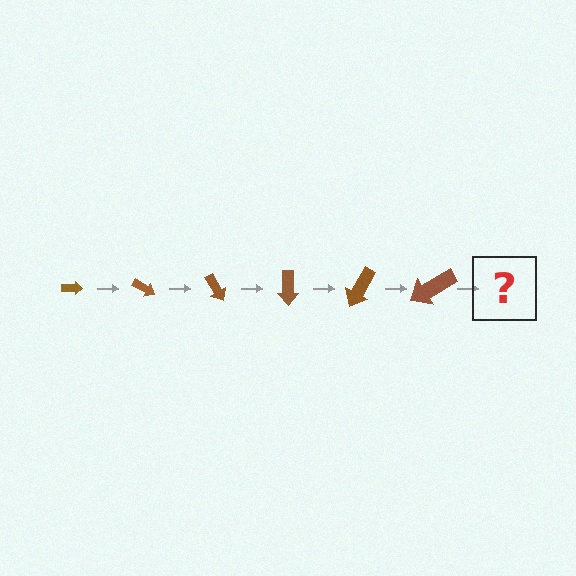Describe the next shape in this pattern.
It should be an arrow, larger than the previous one and rotated 180 degrees from the start.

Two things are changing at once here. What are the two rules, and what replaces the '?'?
The two rules are that the arrow grows larger each step and it rotates 30 degrees each step. The '?' should be an arrow, larger than the previous one and rotated 180 degrees from the start.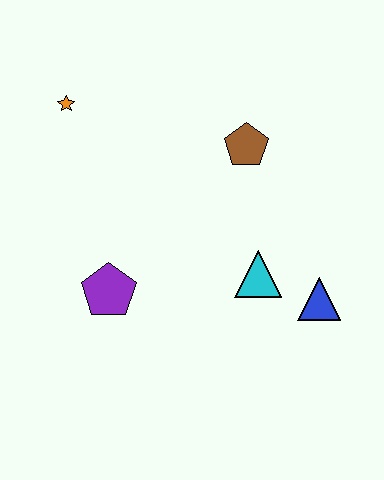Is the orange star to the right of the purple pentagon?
No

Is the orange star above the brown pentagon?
Yes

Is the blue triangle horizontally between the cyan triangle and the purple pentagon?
No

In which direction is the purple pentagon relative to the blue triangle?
The purple pentagon is to the left of the blue triangle.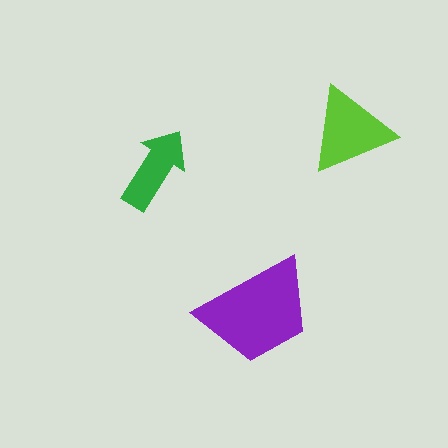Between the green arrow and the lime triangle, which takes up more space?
The lime triangle.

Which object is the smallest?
The green arrow.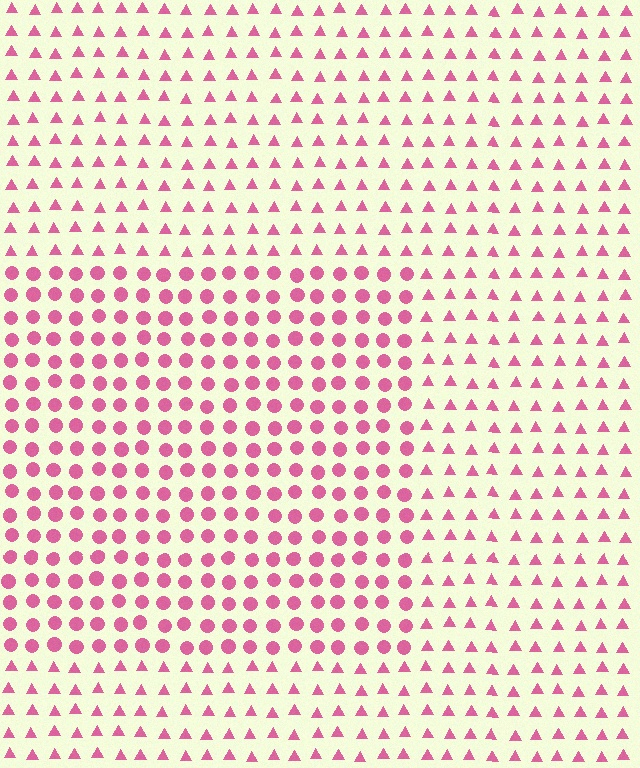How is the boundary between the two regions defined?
The boundary is defined by a change in element shape: circles inside vs. triangles outside. All elements share the same color and spacing.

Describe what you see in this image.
The image is filled with small pink elements arranged in a uniform grid. A rectangle-shaped region contains circles, while the surrounding area contains triangles. The boundary is defined purely by the change in element shape.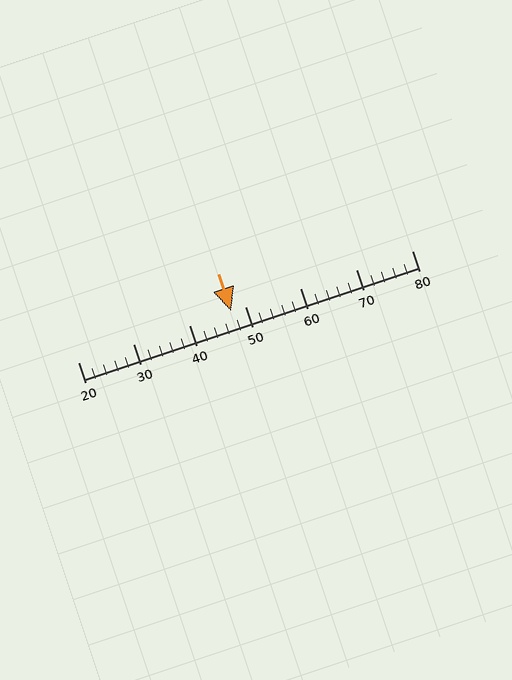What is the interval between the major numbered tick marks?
The major tick marks are spaced 10 units apart.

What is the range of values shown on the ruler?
The ruler shows values from 20 to 80.